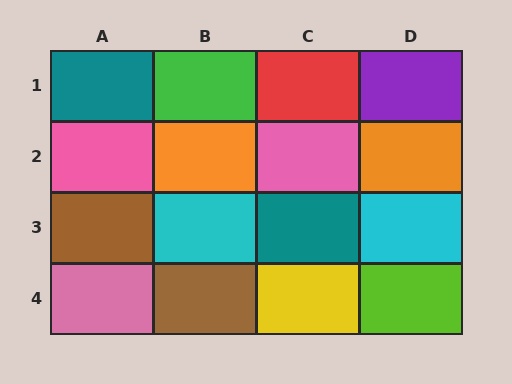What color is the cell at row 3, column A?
Brown.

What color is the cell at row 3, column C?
Teal.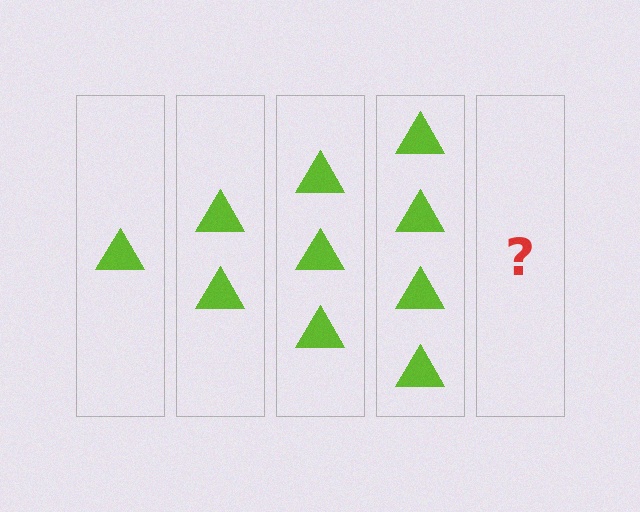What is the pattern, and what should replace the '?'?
The pattern is that each step adds one more triangle. The '?' should be 5 triangles.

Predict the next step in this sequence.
The next step is 5 triangles.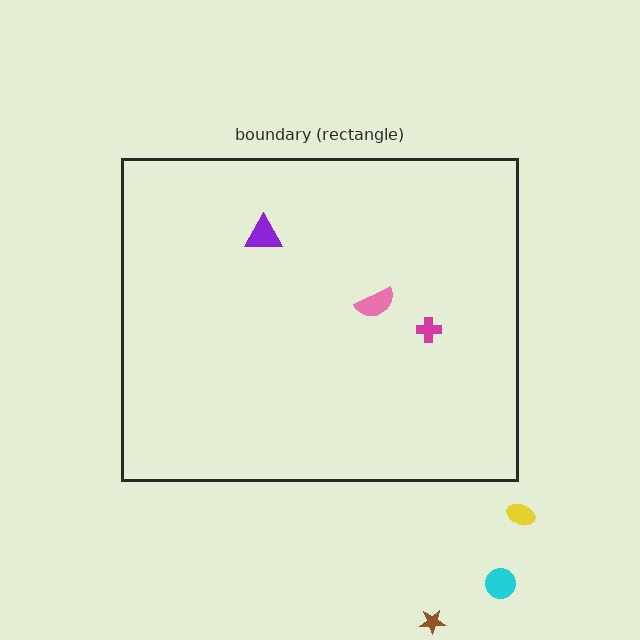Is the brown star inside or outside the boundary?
Outside.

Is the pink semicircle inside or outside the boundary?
Inside.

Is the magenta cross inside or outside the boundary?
Inside.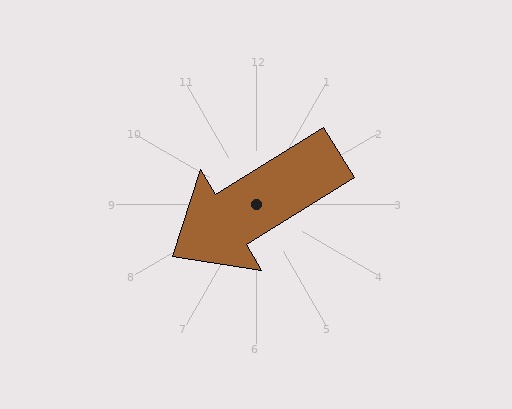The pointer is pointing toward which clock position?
Roughly 8 o'clock.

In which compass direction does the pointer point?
Southwest.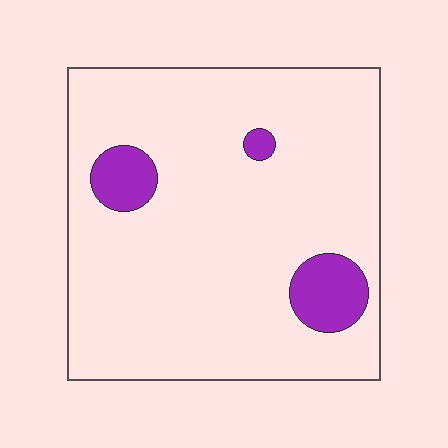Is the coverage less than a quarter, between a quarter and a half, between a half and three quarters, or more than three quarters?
Less than a quarter.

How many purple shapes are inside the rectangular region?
3.